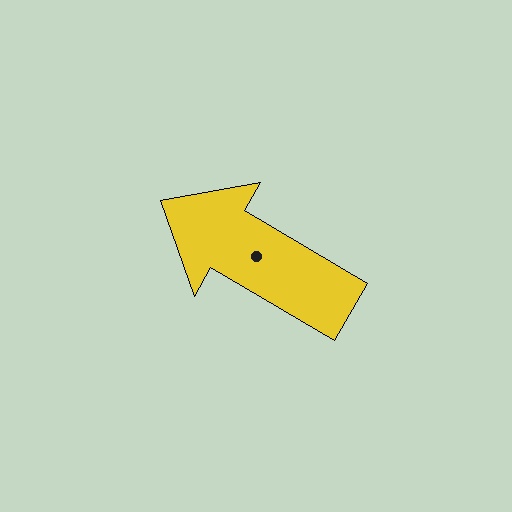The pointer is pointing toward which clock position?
Roughly 10 o'clock.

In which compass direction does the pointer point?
Northwest.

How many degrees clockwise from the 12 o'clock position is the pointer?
Approximately 300 degrees.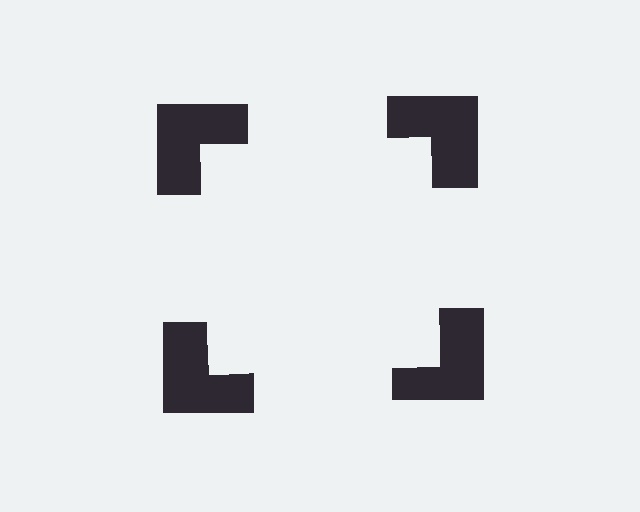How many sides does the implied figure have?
4 sides.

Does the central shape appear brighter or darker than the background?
It typically appears slightly brighter than the background, even though no actual brightness change is drawn.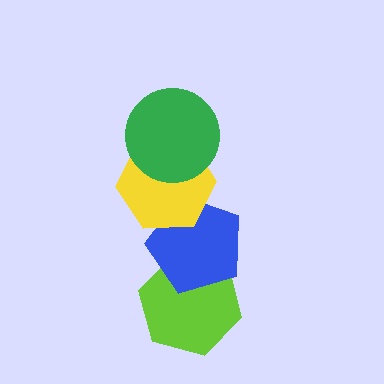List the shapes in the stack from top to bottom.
From top to bottom: the green circle, the yellow hexagon, the blue pentagon, the lime hexagon.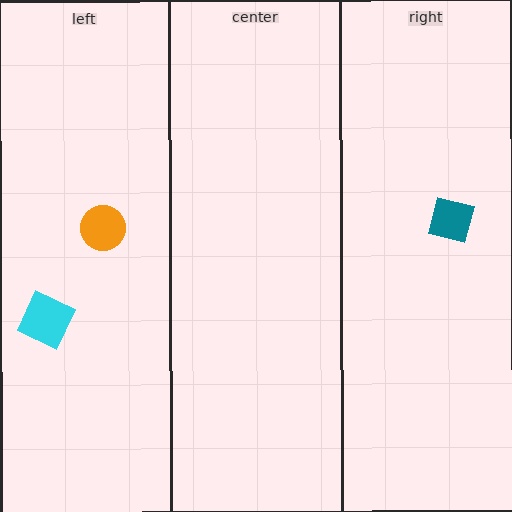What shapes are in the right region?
The teal square.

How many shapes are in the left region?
2.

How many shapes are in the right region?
1.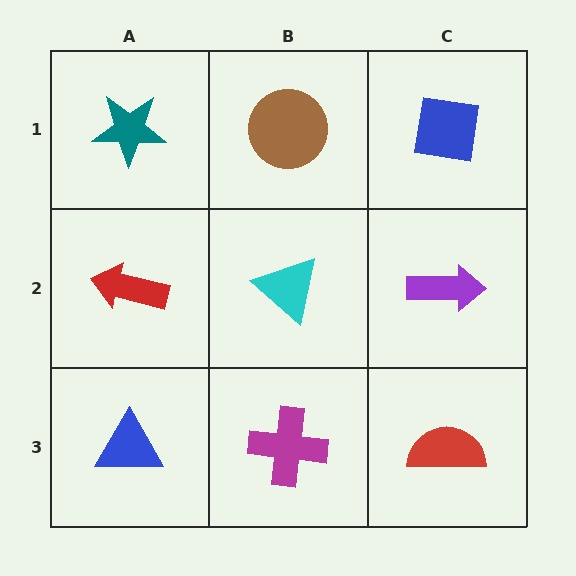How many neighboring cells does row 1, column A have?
2.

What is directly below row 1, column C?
A purple arrow.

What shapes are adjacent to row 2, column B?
A brown circle (row 1, column B), a magenta cross (row 3, column B), a red arrow (row 2, column A), a purple arrow (row 2, column C).